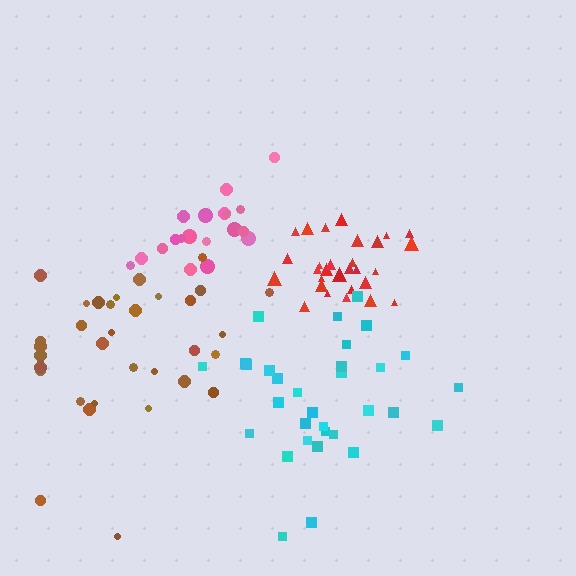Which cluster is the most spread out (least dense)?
Brown.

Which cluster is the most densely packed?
Red.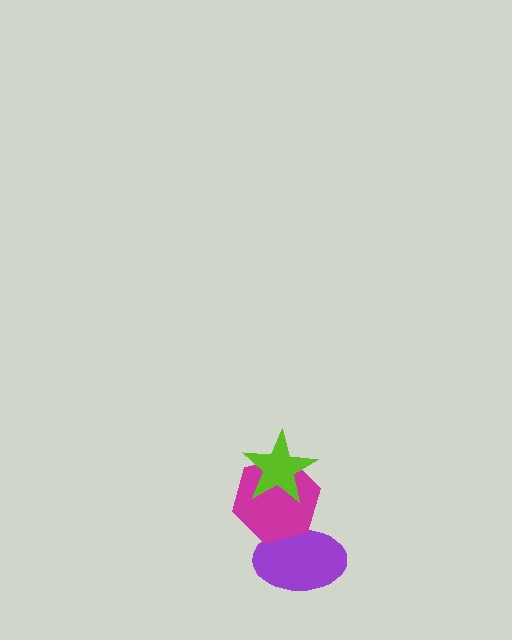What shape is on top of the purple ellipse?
The magenta hexagon is on top of the purple ellipse.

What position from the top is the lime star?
The lime star is 1st from the top.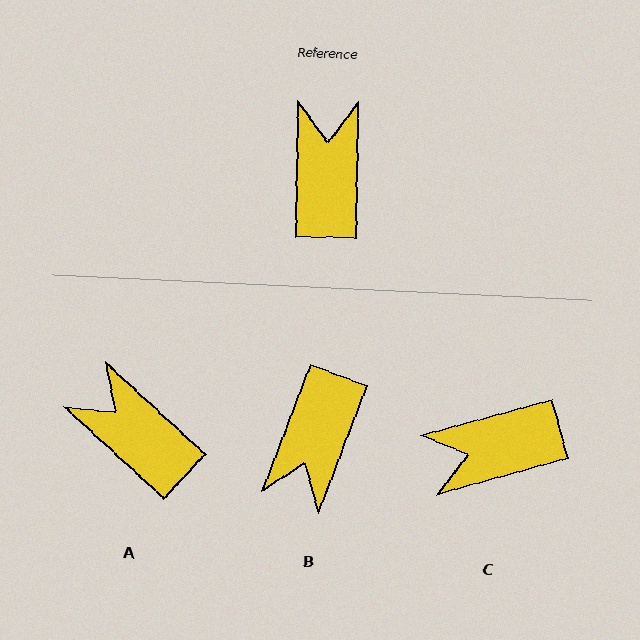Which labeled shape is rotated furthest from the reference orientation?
B, about 160 degrees away.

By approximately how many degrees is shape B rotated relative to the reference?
Approximately 160 degrees counter-clockwise.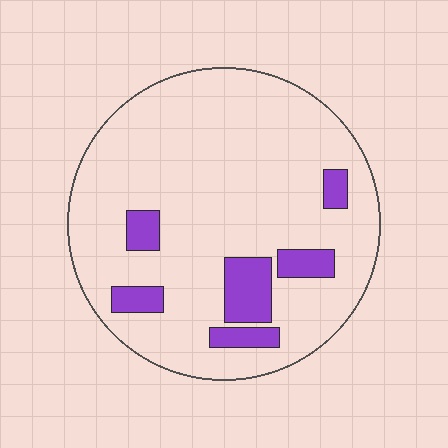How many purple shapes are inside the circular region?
6.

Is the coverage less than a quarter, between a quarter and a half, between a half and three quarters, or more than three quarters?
Less than a quarter.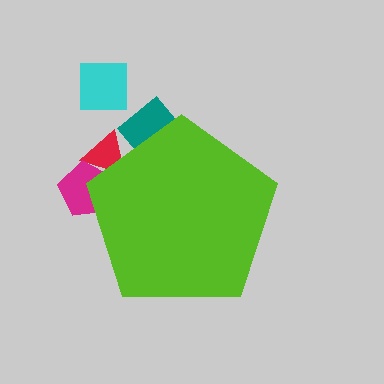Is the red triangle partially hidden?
Yes, the red triangle is partially hidden behind the lime pentagon.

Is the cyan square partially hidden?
No, the cyan square is fully visible.